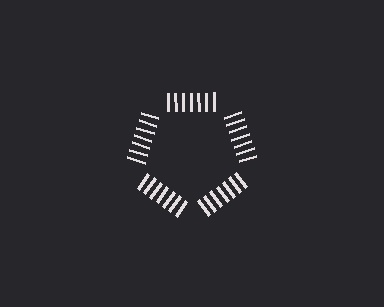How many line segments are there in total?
35 — 7 along each of the 5 edges.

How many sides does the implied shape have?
5 sides — the line-ends trace a pentagon.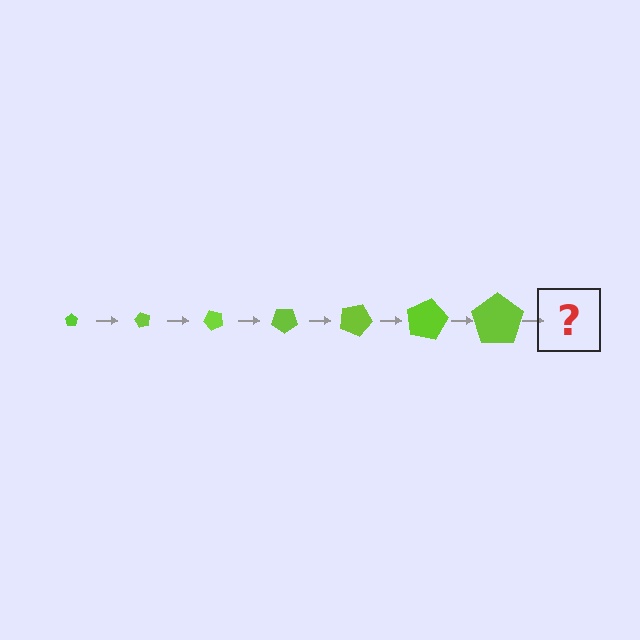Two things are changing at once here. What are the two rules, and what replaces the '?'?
The two rules are that the pentagon grows larger each step and it rotates 60 degrees each step. The '?' should be a pentagon, larger than the previous one and rotated 420 degrees from the start.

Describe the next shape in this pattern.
It should be a pentagon, larger than the previous one and rotated 420 degrees from the start.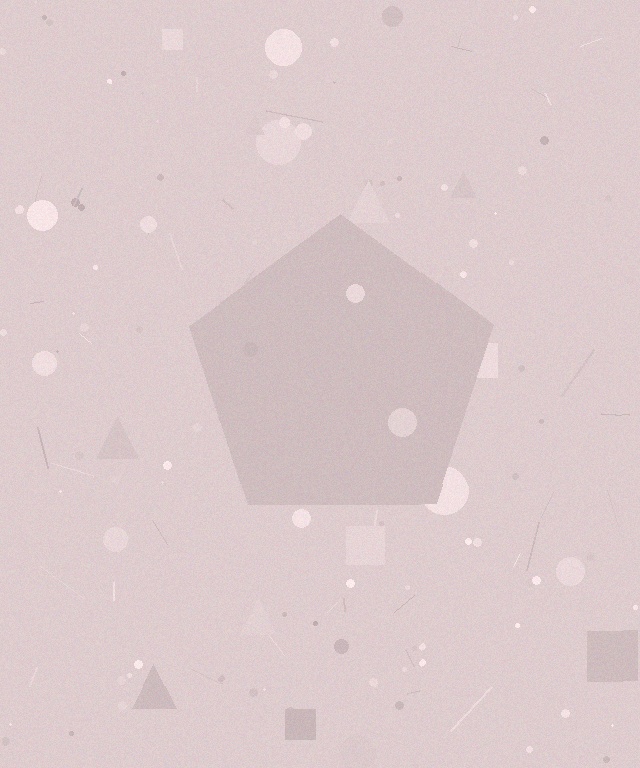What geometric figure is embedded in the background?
A pentagon is embedded in the background.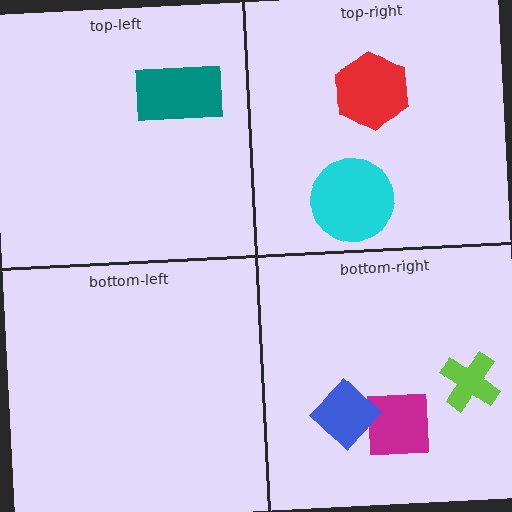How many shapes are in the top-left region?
1.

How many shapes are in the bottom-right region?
3.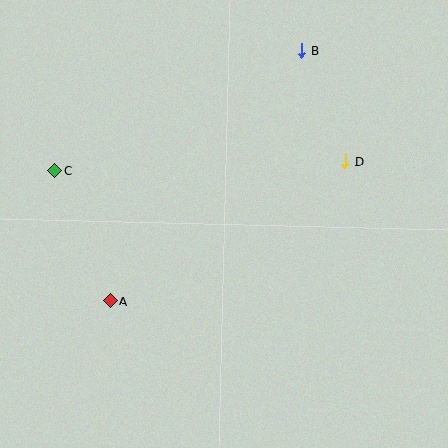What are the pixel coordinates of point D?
Point D is at (345, 162).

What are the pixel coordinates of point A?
Point A is at (110, 301).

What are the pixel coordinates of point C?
Point C is at (55, 170).